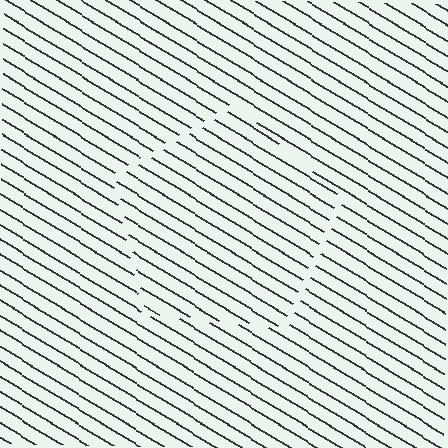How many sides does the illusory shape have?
5 sides — the line-ends trace a pentagon.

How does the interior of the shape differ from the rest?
The interior of the shape contains the same grating, shifted by half a period — the contour is defined by the phase discontinuity where line-ends from the inner and outer gratings abut.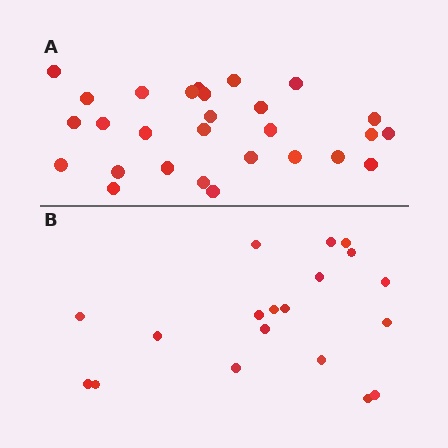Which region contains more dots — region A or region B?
Region A (the top region) has more dots.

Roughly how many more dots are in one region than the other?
Region A has roughly 8 or so more dots than region B.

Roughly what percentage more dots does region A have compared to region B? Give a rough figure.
About 45% more.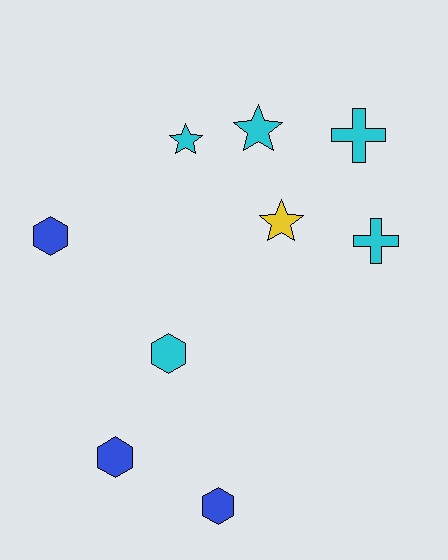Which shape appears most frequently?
Hexagon, with 4 objects.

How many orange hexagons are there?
There are no orange hexagons.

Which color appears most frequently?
Cyan, with 5 objects.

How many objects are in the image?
There are 9 objects.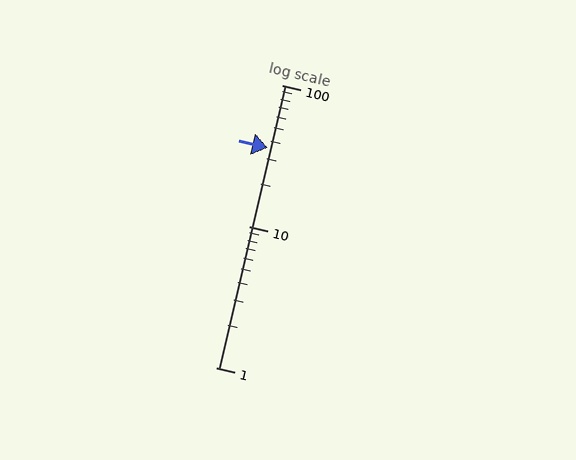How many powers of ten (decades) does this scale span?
The scale spans 2 decades, from 1 to 100.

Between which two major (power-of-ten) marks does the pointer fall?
The pointer is between 10 and 100.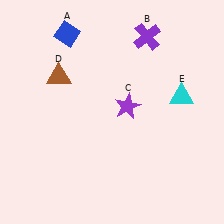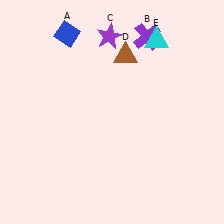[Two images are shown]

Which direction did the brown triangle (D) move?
The brown triangle (D) moved right.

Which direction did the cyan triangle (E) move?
The cyan triangle (E) moved up.